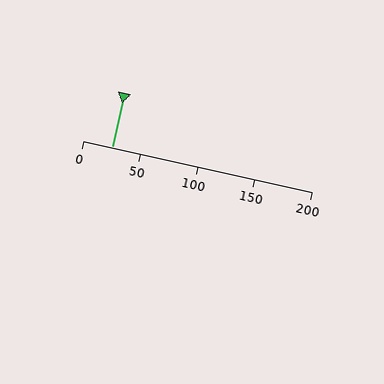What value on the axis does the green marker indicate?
The marker indicates approximately 25.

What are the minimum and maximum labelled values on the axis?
The axis runs from 0 to 200.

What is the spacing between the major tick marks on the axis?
The major ticks are spaced 50 apart.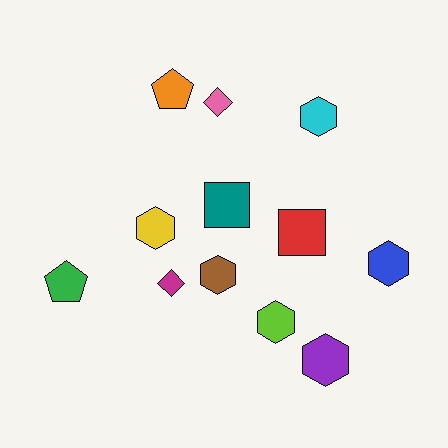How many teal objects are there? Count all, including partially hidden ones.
There is 1 teal object.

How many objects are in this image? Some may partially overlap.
There are 12 objects.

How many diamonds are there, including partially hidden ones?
There are 2 diamonds.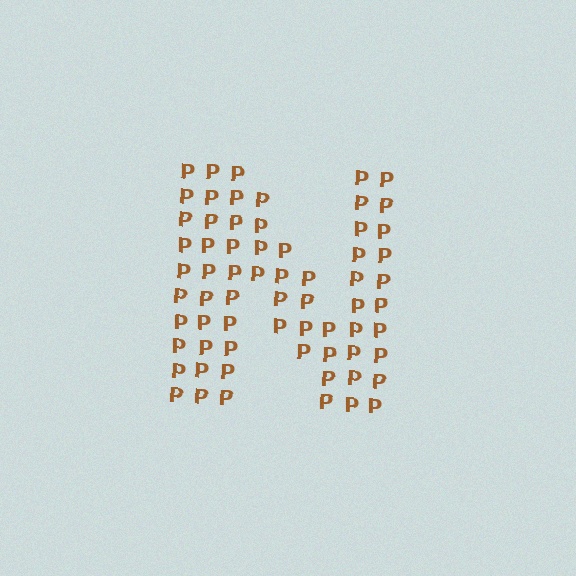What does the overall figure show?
The overall figure shows the letter N.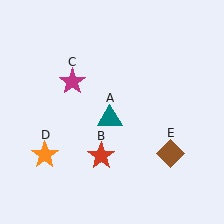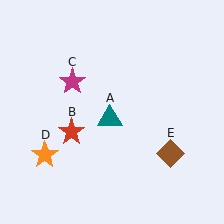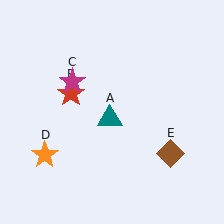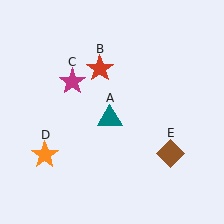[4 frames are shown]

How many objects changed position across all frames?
1 object changed position: red star (object B).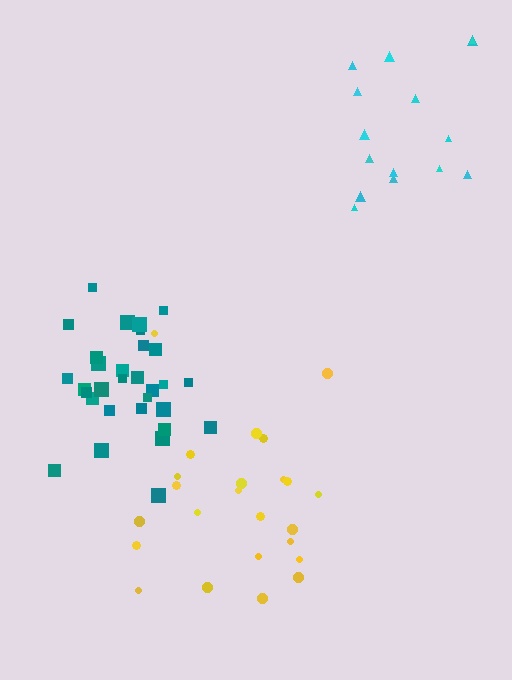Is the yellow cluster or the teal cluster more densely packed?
Teal.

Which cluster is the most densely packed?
Teal.